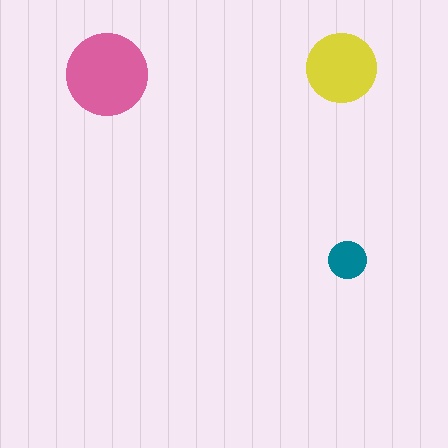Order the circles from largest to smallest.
the pink one, the yellow one, the teal one.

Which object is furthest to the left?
The pink circle is leftmost.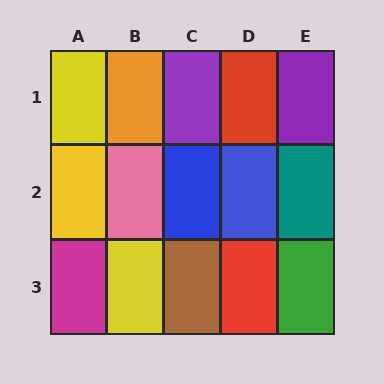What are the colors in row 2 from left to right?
Yellow, pink, blue, blue, teal.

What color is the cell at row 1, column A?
Yellow.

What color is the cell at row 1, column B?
Orange.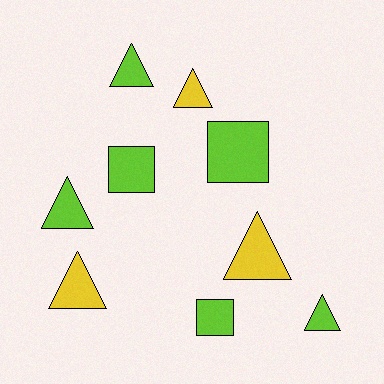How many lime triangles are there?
There are 3 lime triangles.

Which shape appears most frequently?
Triangle, with 6 objects.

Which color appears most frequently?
Lime, with 6 objects.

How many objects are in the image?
There are 9 objects.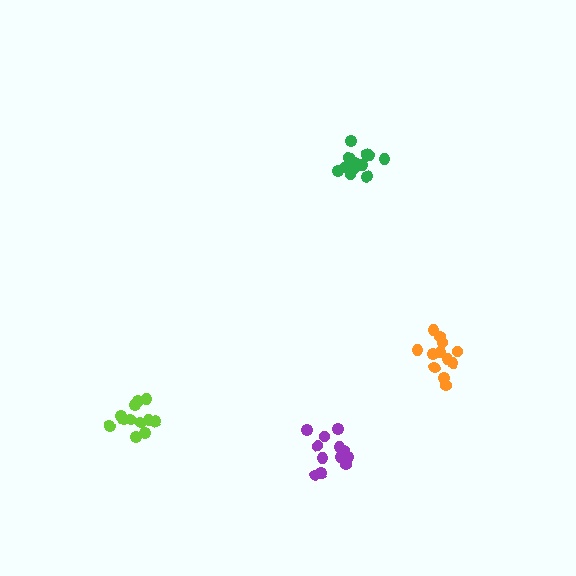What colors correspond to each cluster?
The clusters are colored: lime, orange, green, purple.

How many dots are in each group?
Group 1: 12 dots, Group 2: 12 dots, Group 3: 16 dots, Group 4: 12 dots (52 total).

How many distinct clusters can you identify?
There are 4 distinct clusters.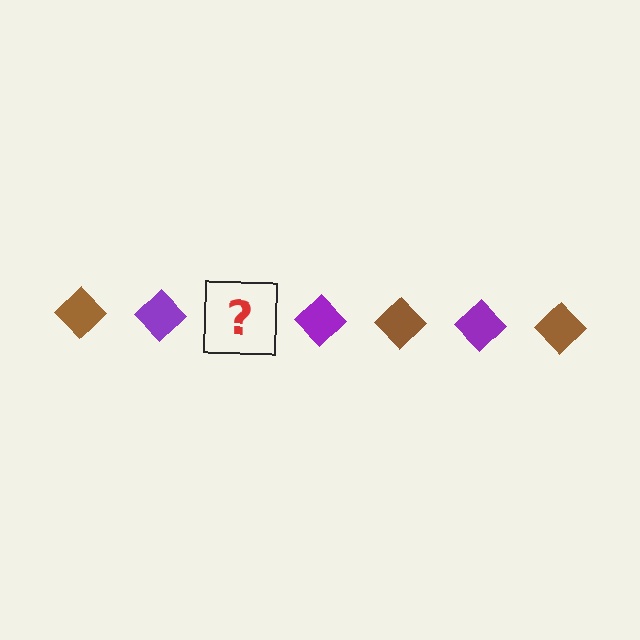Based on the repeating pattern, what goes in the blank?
The blank should be a brown diamond.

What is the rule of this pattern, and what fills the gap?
The rule is that the pattern cycles through brown, purple diamonds. The gap should be filled with a brown diamond.